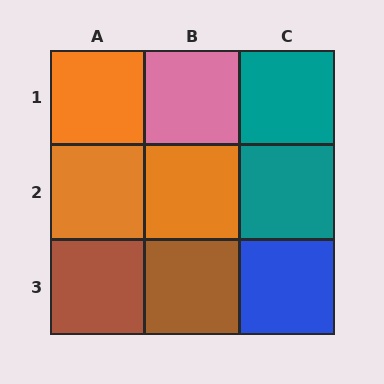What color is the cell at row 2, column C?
Teal.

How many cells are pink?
1 cell is pink.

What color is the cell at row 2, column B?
Orange.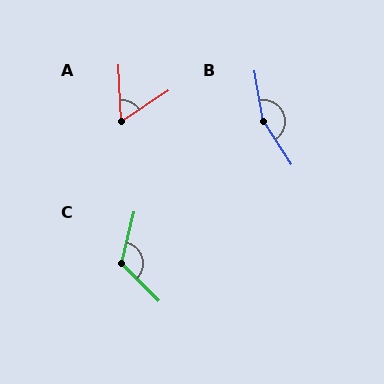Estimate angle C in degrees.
Approximately 120 degrees.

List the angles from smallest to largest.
A (59°), C (120°), B (156°).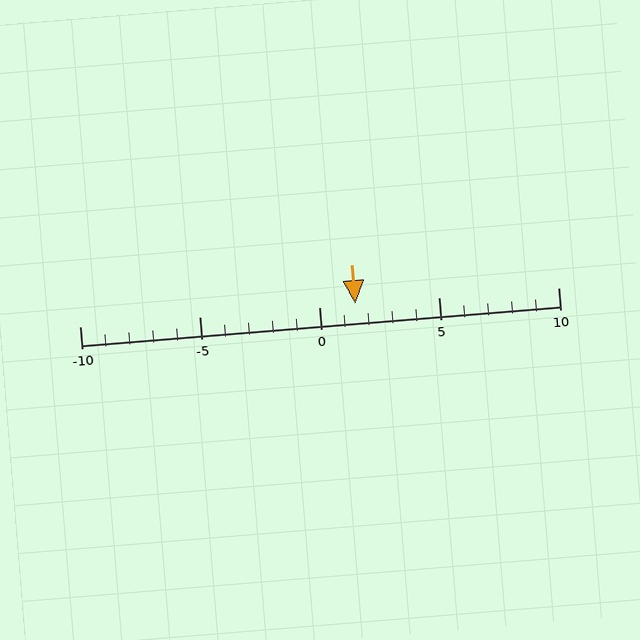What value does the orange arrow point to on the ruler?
The orange arrow points to approximately 2.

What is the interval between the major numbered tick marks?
The major tick marks are spaced 5 units apart.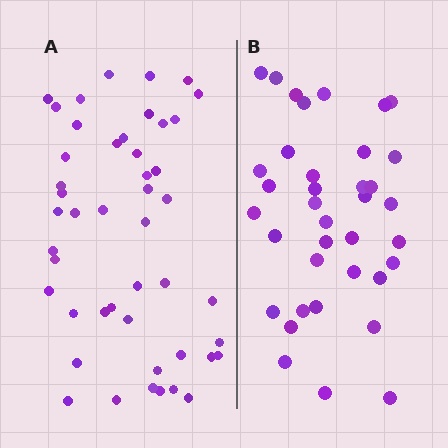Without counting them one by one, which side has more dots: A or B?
Region A (the left region) has more dots.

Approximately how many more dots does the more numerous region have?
Region A has roughly 10 or so more dots than region B.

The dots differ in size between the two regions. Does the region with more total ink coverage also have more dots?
No. Region B has more total ink coverage because its dots are larger, but region A actually contains more individual dots. Total area can be misleading — the number of items is what matters here.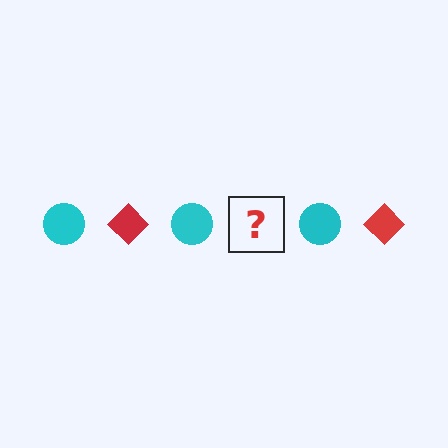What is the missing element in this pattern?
The missing element is a red diamond.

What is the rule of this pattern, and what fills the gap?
The rule is that the pattern alternates between cyan circle and red diamond. The gap should be filled with a red diamond.